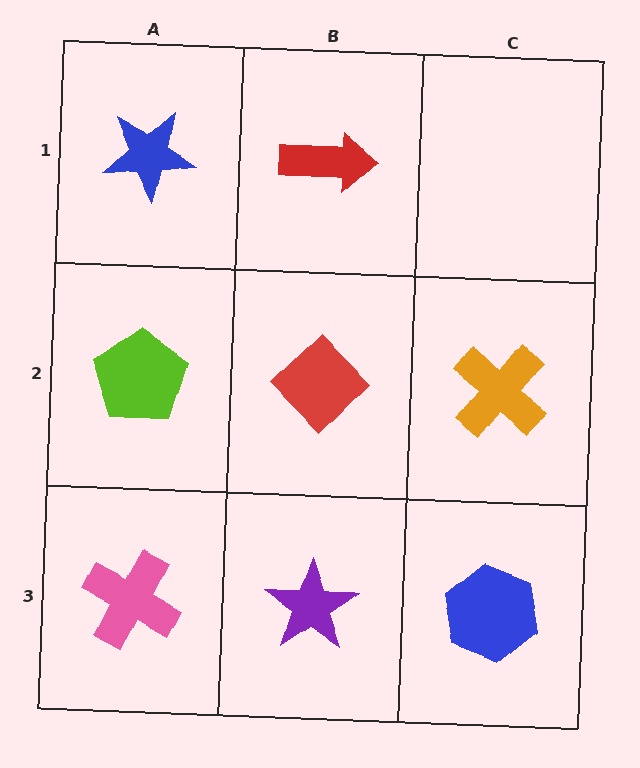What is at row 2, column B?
A red diamond.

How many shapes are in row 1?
2 shapes.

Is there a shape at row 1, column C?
No, that cell is empty.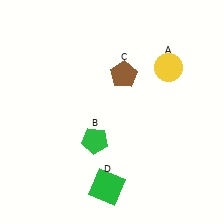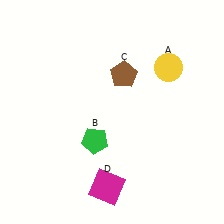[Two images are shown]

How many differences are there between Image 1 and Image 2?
There is 1 difference between the two images.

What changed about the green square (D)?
In Image 1, D is green. In Image 2, it changed to magenta.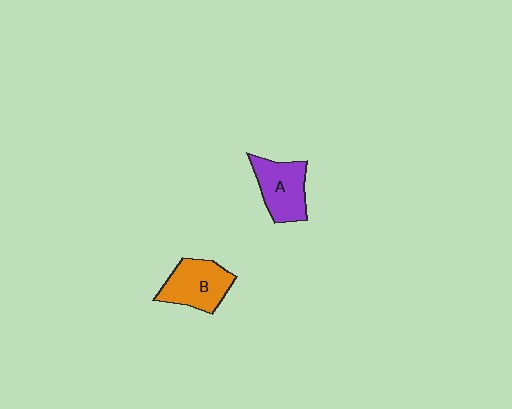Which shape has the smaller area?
Shape A (purple).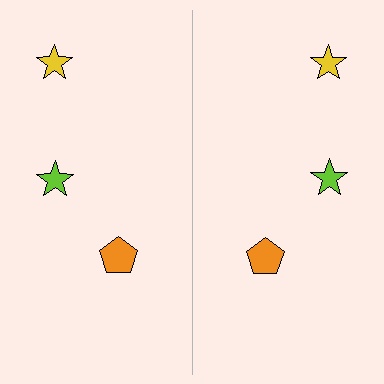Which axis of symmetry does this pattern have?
The pattern has a vertical axis of symmetry running through the center of the image.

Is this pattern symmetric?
Yes, this pattern has bilateral (reflection) symmetry.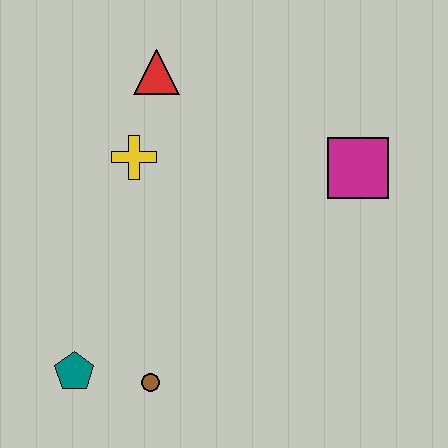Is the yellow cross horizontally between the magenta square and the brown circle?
No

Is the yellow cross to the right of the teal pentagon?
Yes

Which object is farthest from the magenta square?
The teal pentagon is farthest from the magenta square.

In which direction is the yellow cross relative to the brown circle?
The yellow cross is above the brown circle.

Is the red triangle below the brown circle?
No